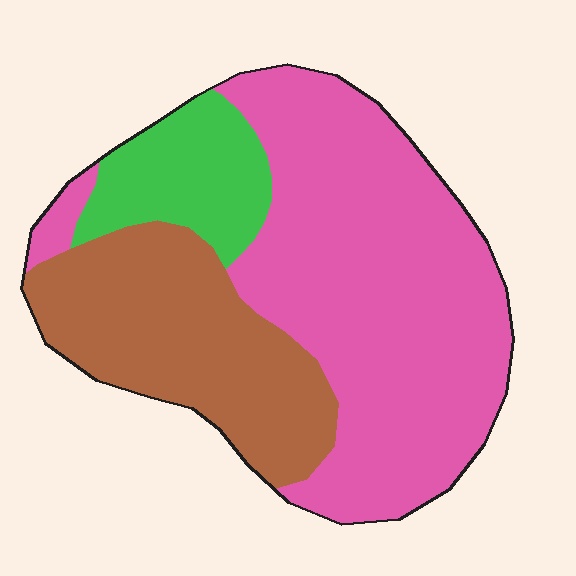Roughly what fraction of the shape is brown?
Brown covers 29% of the shape.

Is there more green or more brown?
Brown.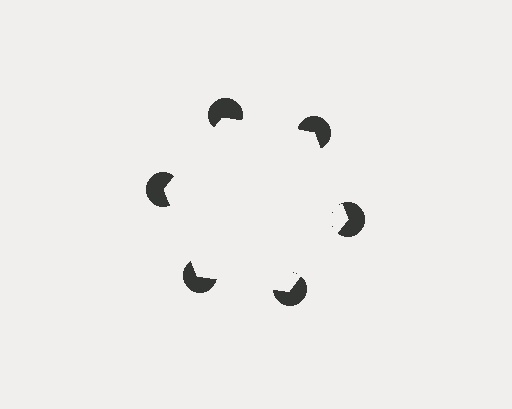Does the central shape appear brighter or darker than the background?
It typically appears slightly brighter than the background, even though no actual brightness change is drawn.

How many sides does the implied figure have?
6 sides.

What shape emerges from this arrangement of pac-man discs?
An illusory hexagon — its edges are inferred from the aligned wedge cuts in the pac-man discs, not physically drawn.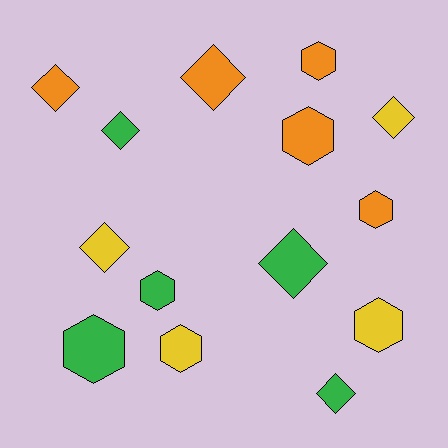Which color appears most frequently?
Green, with 5 objects.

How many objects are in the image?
There are 14 objects.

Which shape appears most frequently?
Hexagon, with 7 objects.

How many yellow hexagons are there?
There are 2 yellow hexagons.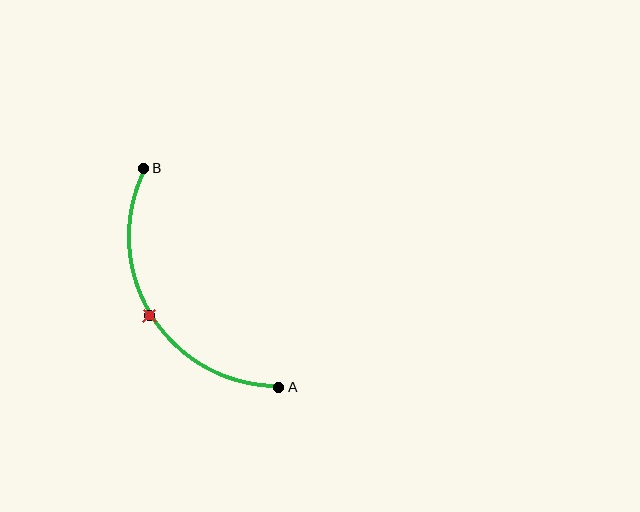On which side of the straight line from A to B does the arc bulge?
The arc bulges to the left of the straight line connecting A and B.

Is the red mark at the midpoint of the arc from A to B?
Yes. The red mark lies on the arc at equal arc-length from both A and B — it is the arc midpoint.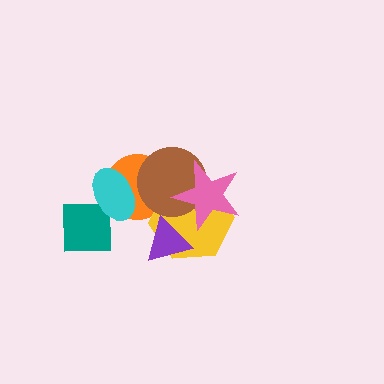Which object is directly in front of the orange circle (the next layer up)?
The cyan ellipse is directly in front of the orange circle.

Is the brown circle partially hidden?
Yes, it is partially covered by another shape.